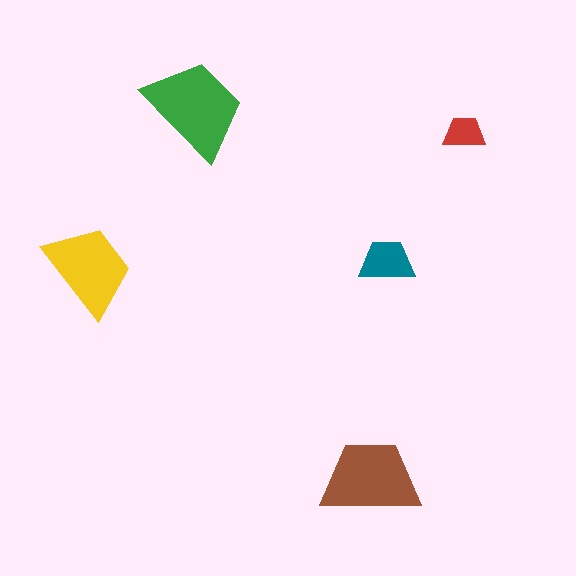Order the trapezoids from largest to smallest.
the green one, the brown one, the yellow one, the teal one, the red one.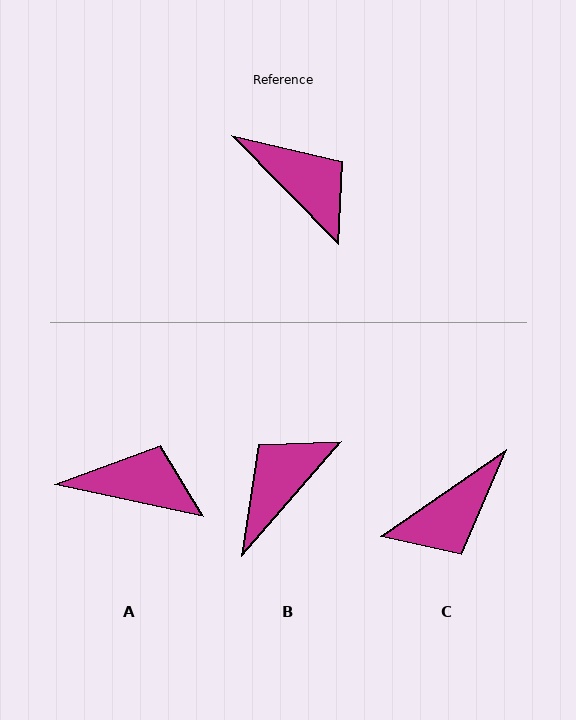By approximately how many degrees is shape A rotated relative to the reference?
Approximately 33 degrees counter-clockwise.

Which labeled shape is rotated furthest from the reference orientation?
C, about 100 degrees away.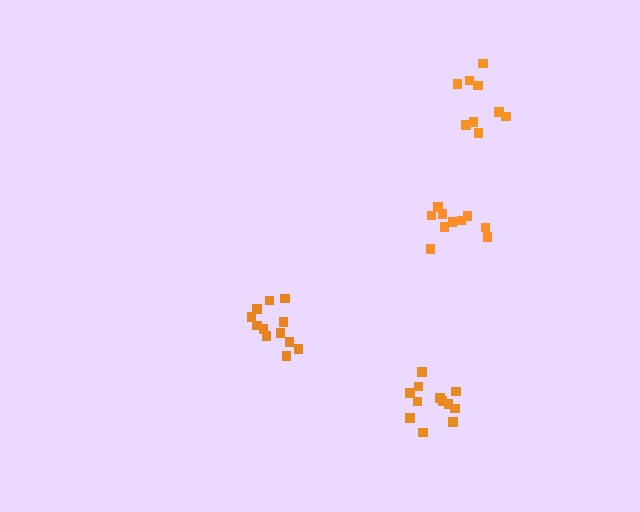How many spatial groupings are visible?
There are 4 spatial groupings.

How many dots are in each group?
Group 1: 12 dots, Group 2: 9 dots, Group 3: 10 dots, Group 4: 12 dots (43 total).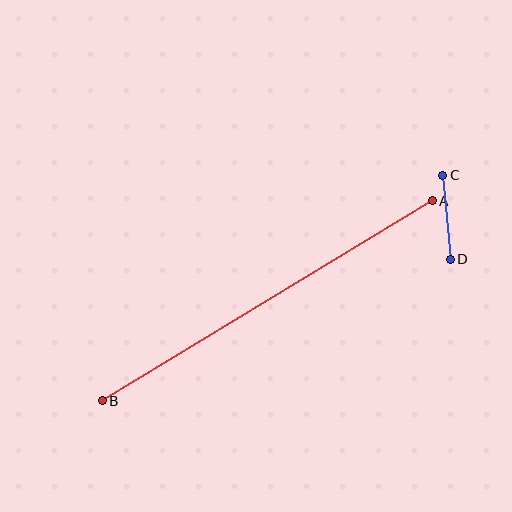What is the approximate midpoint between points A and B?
The midpoint is at approximately (267, 301) pixels.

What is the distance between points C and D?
The distance is approximately 84 pixels.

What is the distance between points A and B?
The distance is approximately 386 pixels.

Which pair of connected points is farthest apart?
Points A and B are farthest apart.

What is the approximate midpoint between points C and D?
The midpoint is at approximately (447, 217) pixels.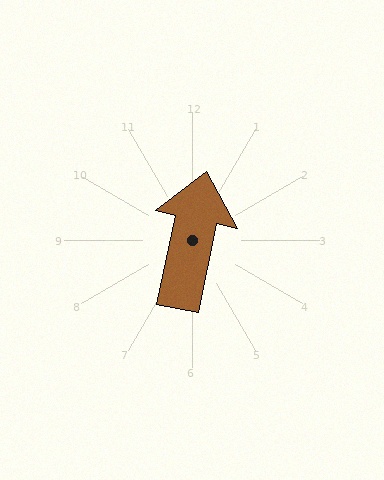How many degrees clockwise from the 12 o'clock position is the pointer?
Approximately 12 degrees.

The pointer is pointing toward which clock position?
Roughly 12 o'clock.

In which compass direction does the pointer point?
North.